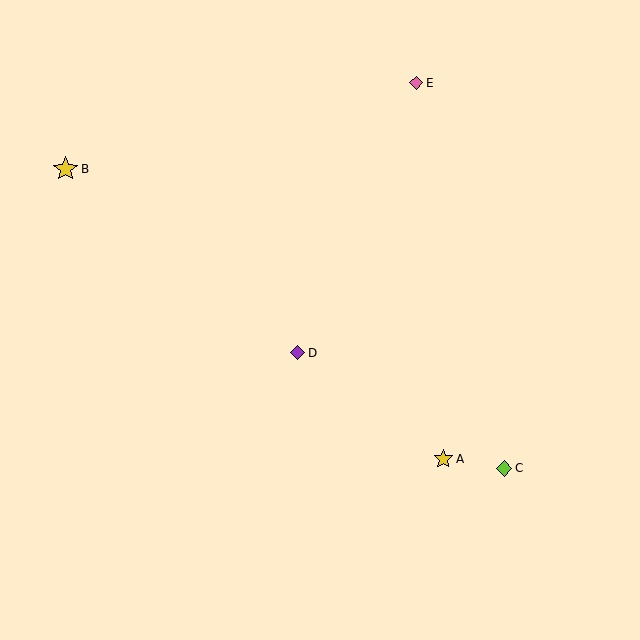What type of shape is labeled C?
Shape C is a lime diamond.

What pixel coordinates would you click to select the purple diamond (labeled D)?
Click at (297, 353) to select the purple diamond D.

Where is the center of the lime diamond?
The center of the lime diamond is at (504, 468).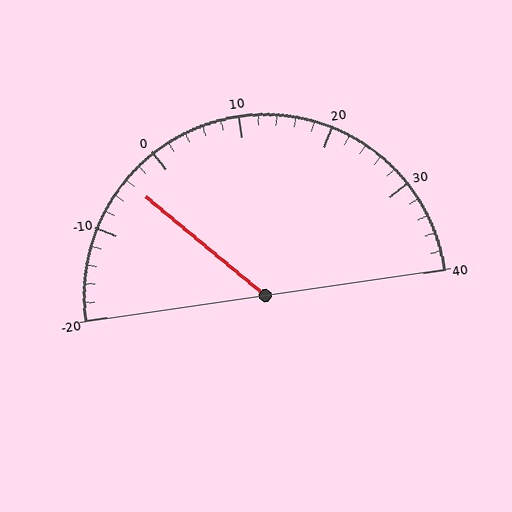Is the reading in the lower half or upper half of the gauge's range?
The reading is in the lower half of the range (-20 to 40).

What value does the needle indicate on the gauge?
The needle indicates approximately -4.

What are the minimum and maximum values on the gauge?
The gauge ranges from -20 to 40.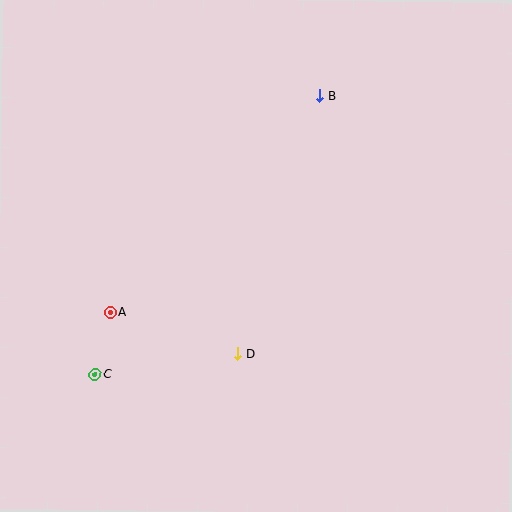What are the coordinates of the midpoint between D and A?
The midpoint between D and A is at (174, 333).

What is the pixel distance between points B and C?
The distance between B and C is 358 pixels.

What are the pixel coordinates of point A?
Point A is at (111, 313).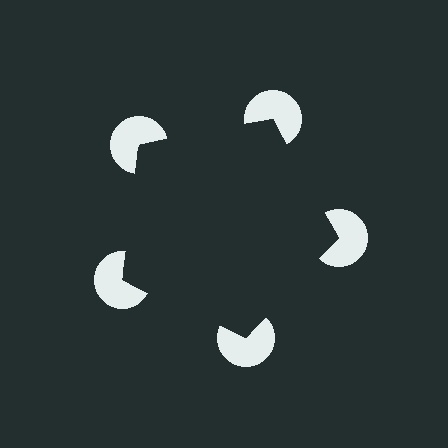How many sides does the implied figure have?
5 sides.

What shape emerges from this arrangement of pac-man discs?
An illusory pentagon — its edges are inferred from the aligned wedge cuts in the pac-man discs, not physically drawn.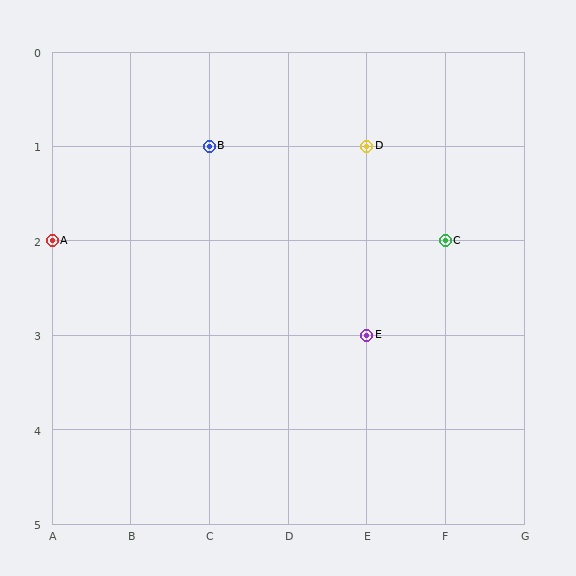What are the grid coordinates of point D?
Point D is at grid coordinates (E, 1).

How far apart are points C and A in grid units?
Points C and A are 5 columns apart.